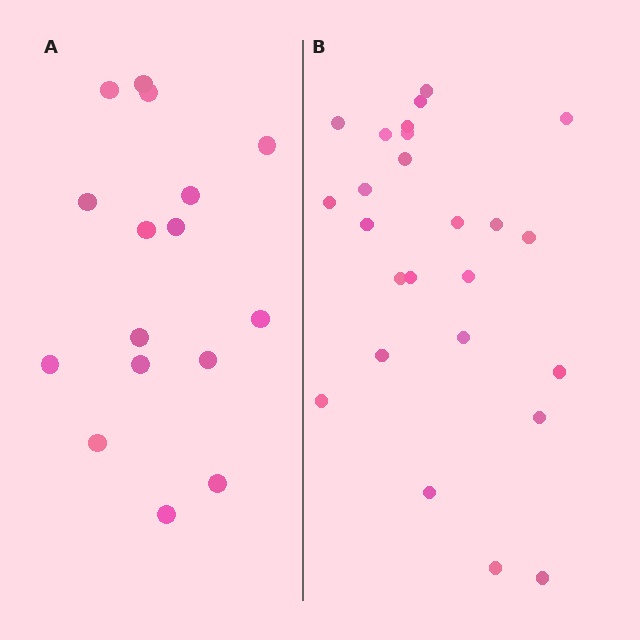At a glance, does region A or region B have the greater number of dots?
Region B (the right region) has more dots.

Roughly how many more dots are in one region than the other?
Region B has roughly 8 or so more dots than region A.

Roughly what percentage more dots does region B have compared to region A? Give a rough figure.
About 55% more.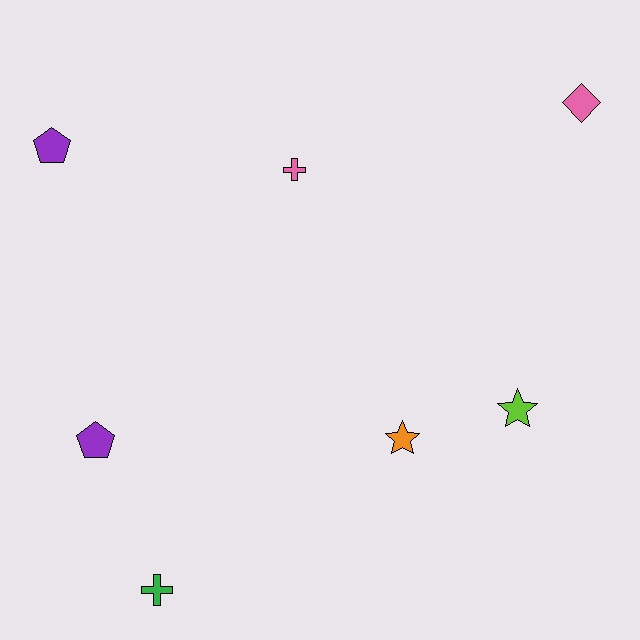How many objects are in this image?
There are 7 objects.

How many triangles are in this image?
There are no triangles.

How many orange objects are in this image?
There is 1 orange object.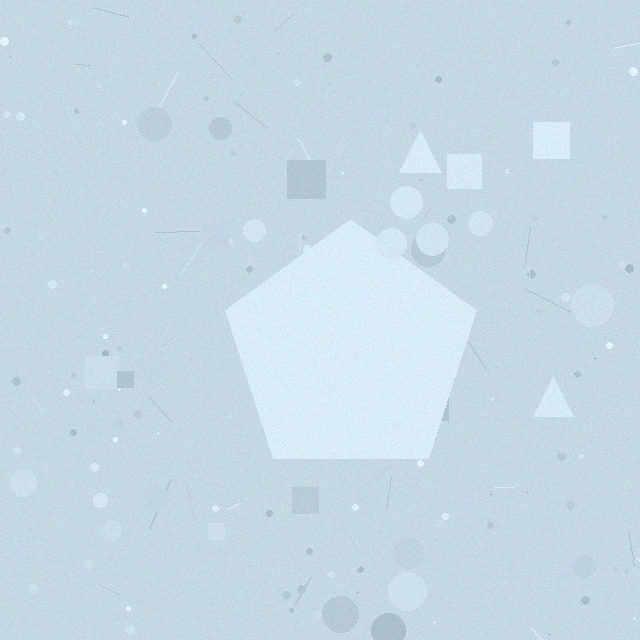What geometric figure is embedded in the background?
A pentagon is embedded in the background.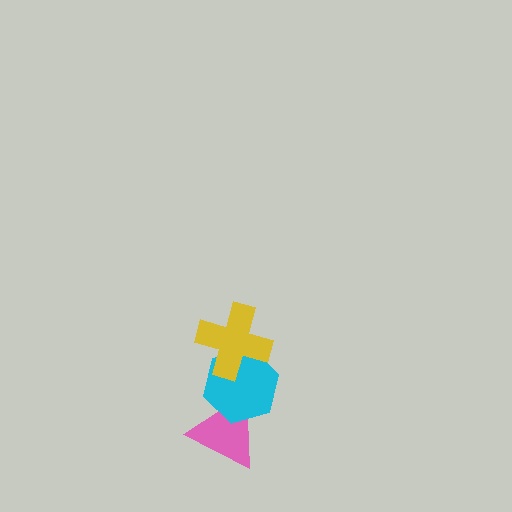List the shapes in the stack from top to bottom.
From top to bottom: the yellow cross, the cyan hexagon, the pink triangle.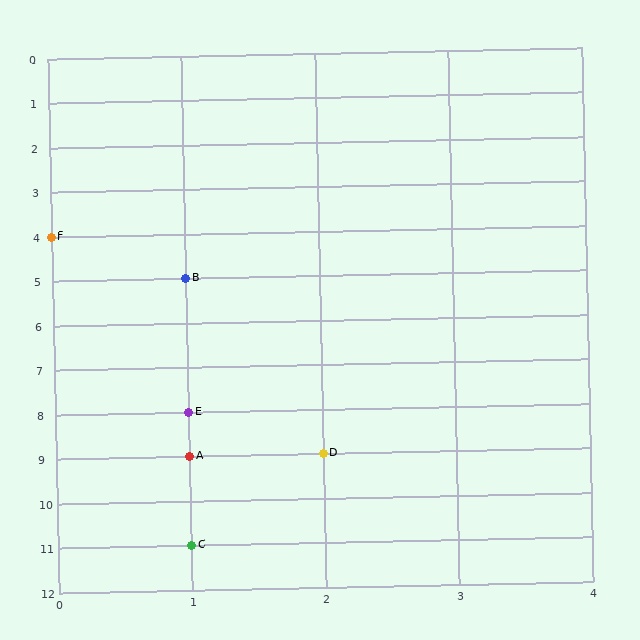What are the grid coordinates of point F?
Point F is at grid coordinates (0, 4).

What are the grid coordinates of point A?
Point A is at grid coordinates (1, 9).